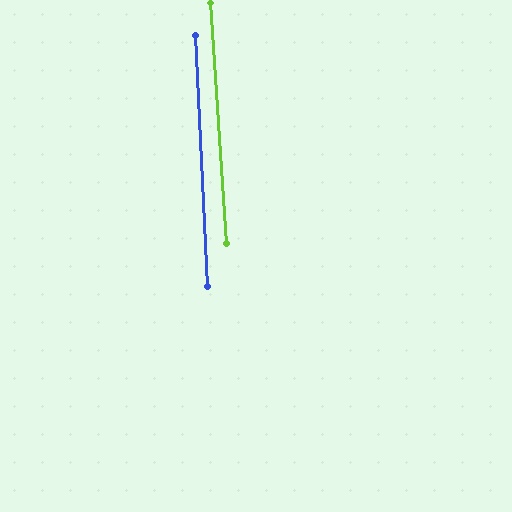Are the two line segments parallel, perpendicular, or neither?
Parallel — their directions differ by only 1.2°.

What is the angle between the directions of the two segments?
Approximately 1 degree.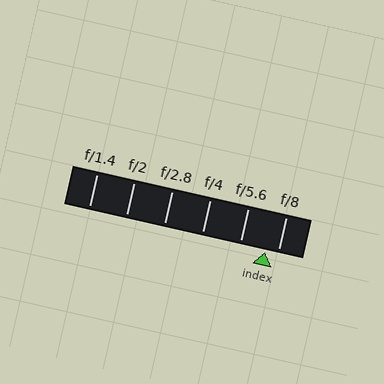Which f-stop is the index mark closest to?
The index mark is closest to f/8.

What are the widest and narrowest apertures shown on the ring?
The widest aperture shown is f/1.4 and the narrowest is f/8.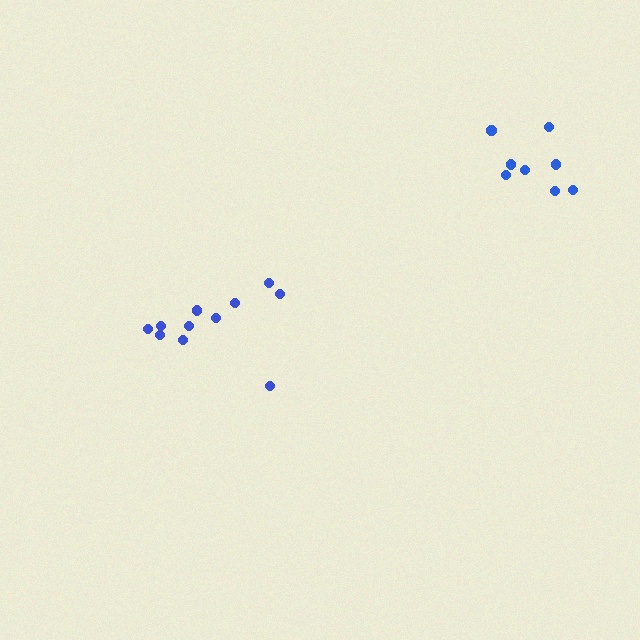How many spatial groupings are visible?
There are 2 spatial groupings.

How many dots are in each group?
Group 1: 11 dots, Group 2: 8 dots (19 total).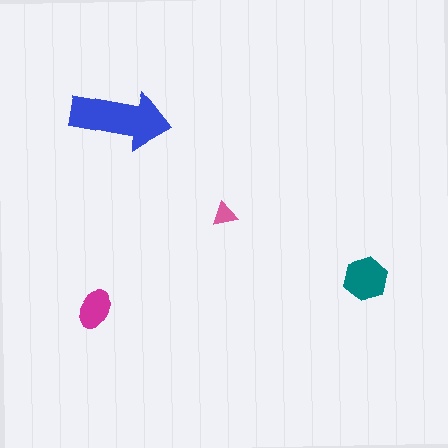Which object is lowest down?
The magenta ellipse is bottommost.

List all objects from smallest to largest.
The pink triangle, the magenta ellipse, the teal hexagon, the blue arrow.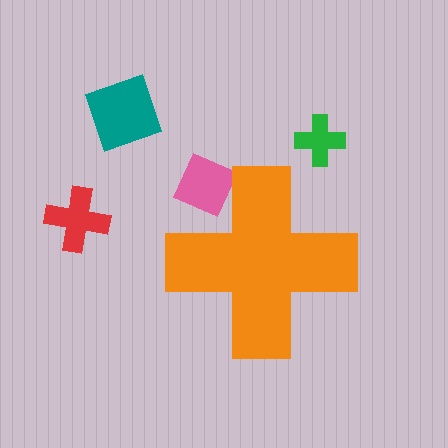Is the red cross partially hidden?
No, the red cross is fully visible.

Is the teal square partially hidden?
No, the teal square is fully visible.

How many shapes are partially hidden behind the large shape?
1 shape is partially hidden.